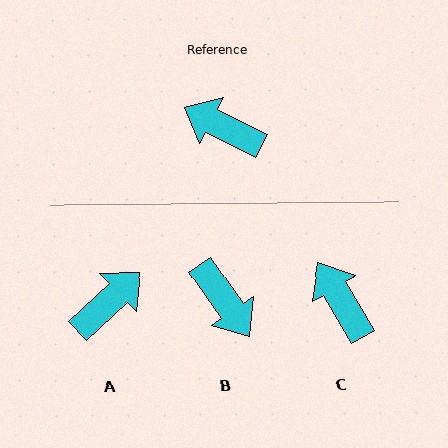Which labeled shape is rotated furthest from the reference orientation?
B, about 151 degrees away.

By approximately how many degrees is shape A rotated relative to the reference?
Approximately 110 degrees clockwise.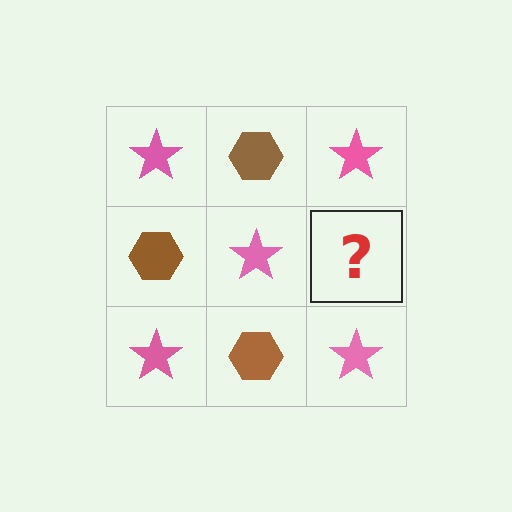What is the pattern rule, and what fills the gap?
The rule is that it alternates pink star and brown hexagon in a checkerboard pattern. The gap should be filled with a brown hexagon.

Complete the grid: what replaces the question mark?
The question mark should be replaced with a brown hexagon.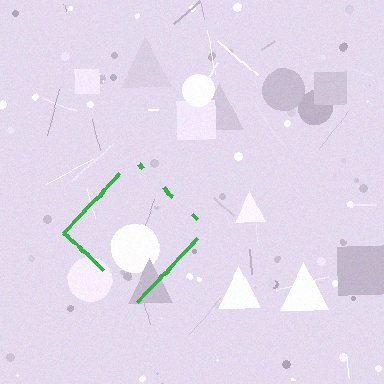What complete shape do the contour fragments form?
The contour fragments form a diamond.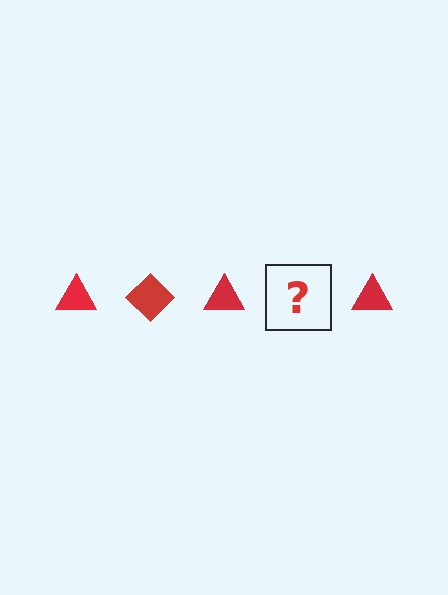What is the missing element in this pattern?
The missing element is a red diamond.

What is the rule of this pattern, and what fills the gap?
The rule is that the pattern cycles through triangle, diamond shapes in red. The gap should be filled with a red diamond.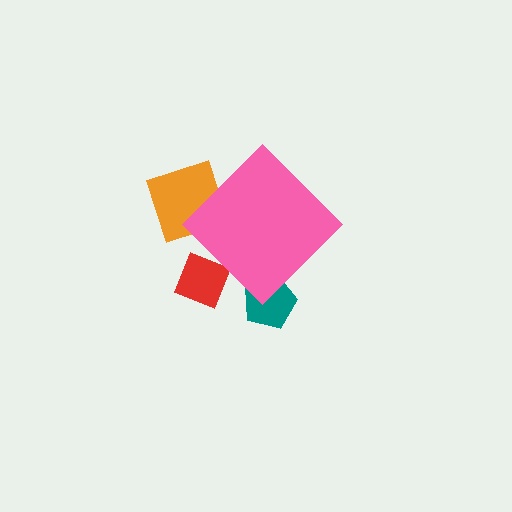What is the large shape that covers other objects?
A pink diamond.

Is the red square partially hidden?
Yes, the red square is partially hidden behind the pink diamond.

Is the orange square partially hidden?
Yes, the orange square is partially hidden behind the pink diamond.